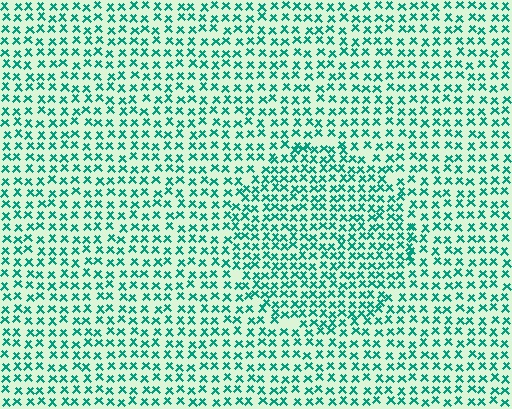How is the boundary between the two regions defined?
The boundary is defined by a change in element density (approximately 1.5x ratio). All elements are the same color, size, and shape.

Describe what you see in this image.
The image contains small teal elements arranged at two different densities. A circle-shaped region is visible where the elements are more densely packed than the surrounding area.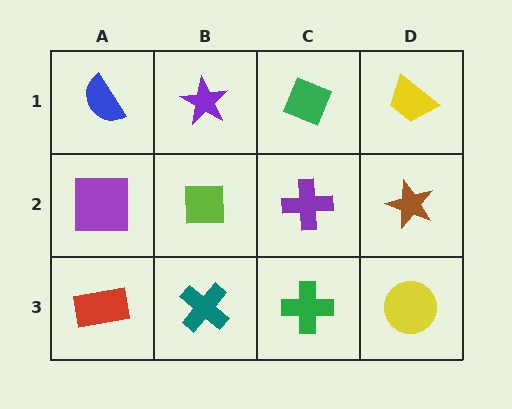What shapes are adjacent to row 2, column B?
A purple star (row 1, column B), a teal cross (row 3, column B), a purple square (row 2, column A), a purple cross (row 2, column C).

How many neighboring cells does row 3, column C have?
3.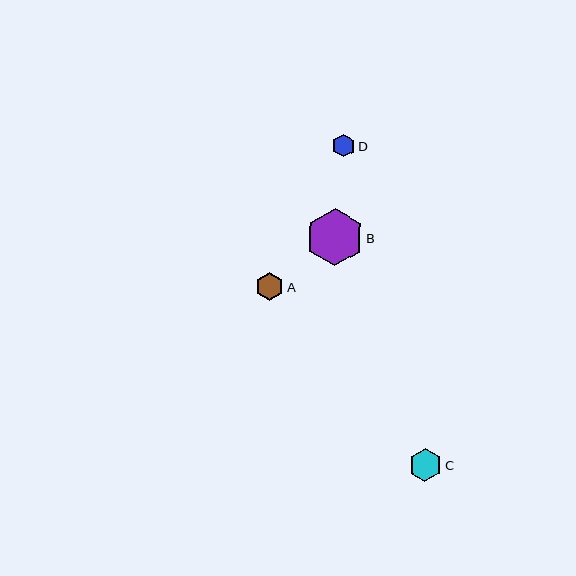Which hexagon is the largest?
Hexagon B is the largest with a size of approximately 58 pixels.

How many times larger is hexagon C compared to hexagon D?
Hexagon C is approximately 1.5 times the size of hexagon D.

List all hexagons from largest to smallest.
From largest to smallest: B, C, A, D.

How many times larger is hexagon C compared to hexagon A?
Hexagon C is approximately 1.2 times the size of hexagon A.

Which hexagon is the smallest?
Hexagon D is the smallest with a size of approximately 22 pixels.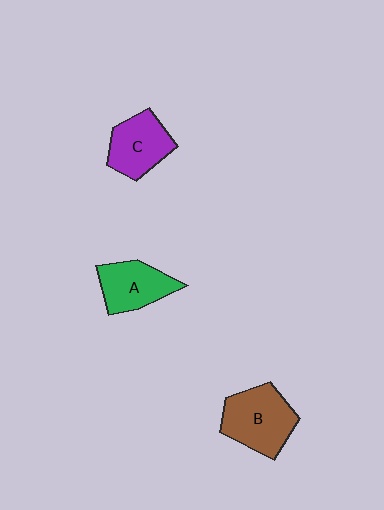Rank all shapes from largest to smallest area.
From largest to smallest: B (brown), C (purple), A (green).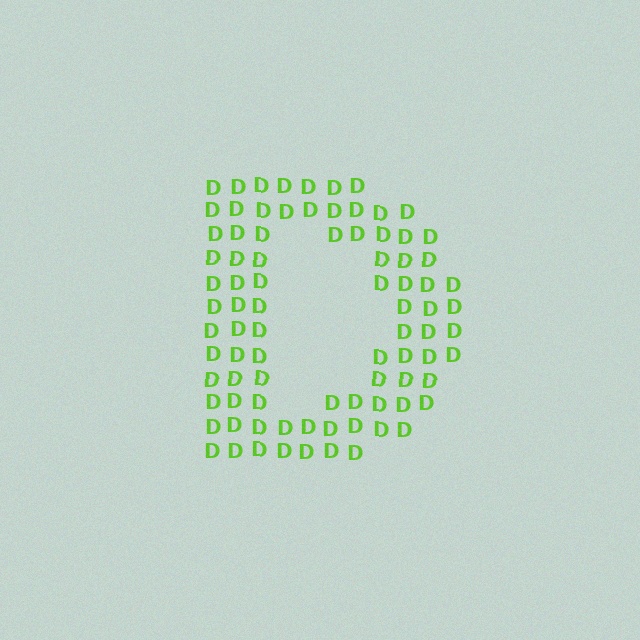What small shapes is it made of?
It is made of small letter D's.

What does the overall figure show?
The overall figure shows the letter D.